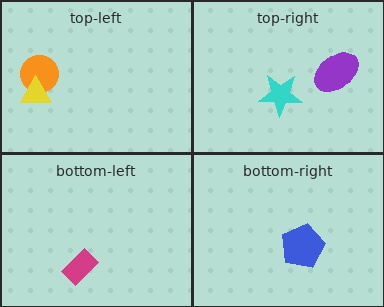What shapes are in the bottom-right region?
The blue pentagon.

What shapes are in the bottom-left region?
The magenta rectangle.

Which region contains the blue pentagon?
The bottom-right region.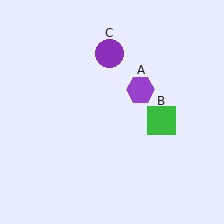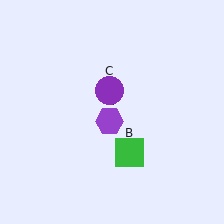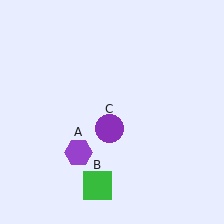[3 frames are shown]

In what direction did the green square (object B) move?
The green square (object B) moved down and to the left.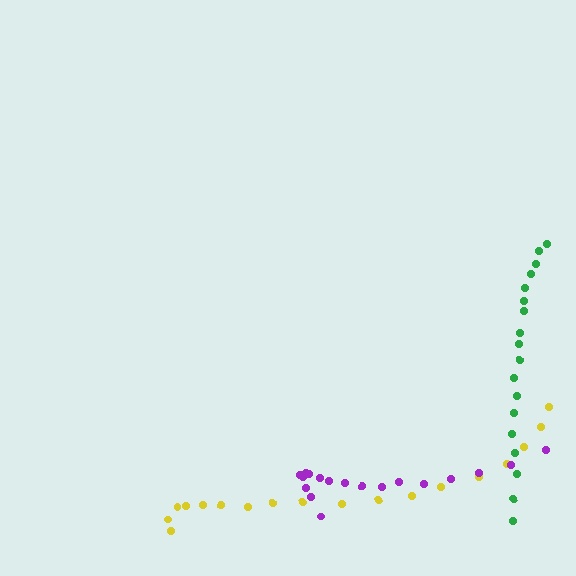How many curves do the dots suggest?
There are 3 distinct paths.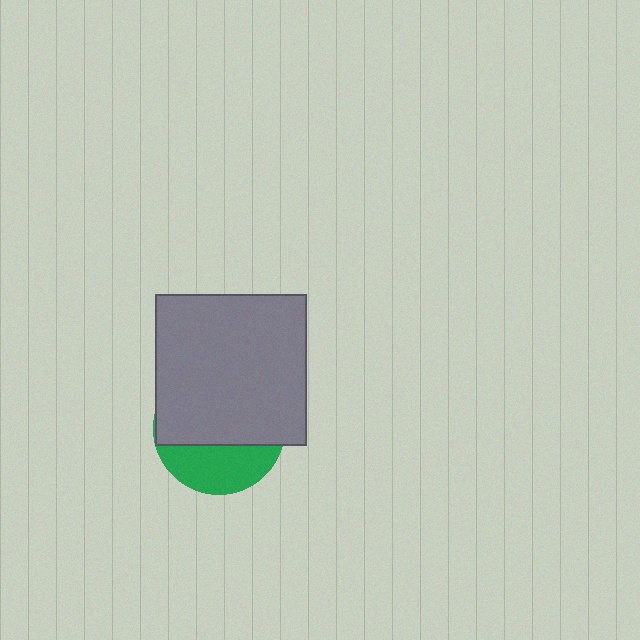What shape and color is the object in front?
The object in front is a gray square.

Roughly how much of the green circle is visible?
A small part of it is visible (roughly 34%).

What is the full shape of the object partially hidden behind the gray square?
The partially hidden object is a green circle.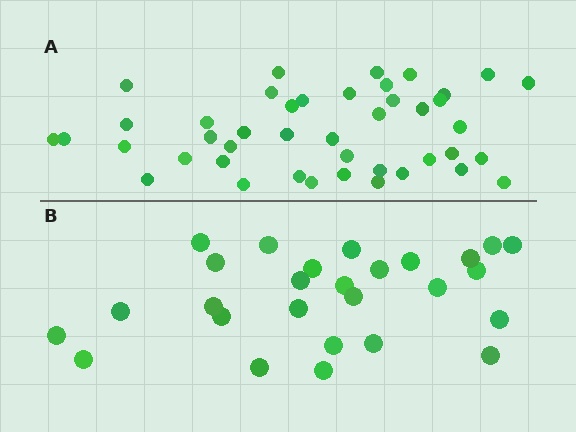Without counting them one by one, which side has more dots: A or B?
Region A (the top region) has more dots.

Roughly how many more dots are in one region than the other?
Region A has approximately 15 more dots than region B.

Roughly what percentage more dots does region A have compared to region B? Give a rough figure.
About 60% more.